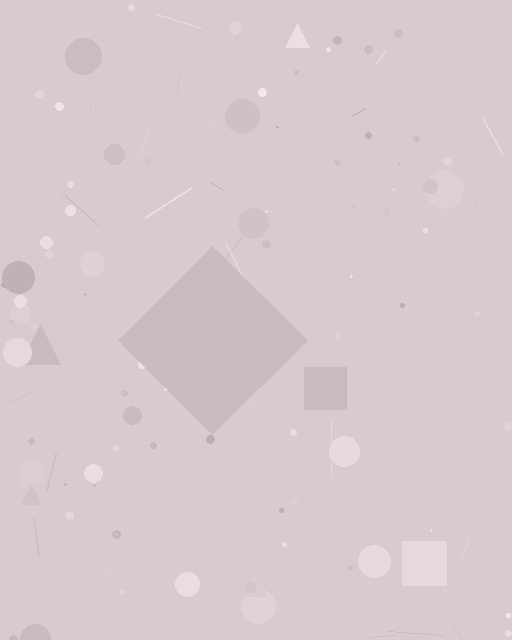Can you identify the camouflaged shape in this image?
The camouflaged shape is a diamond.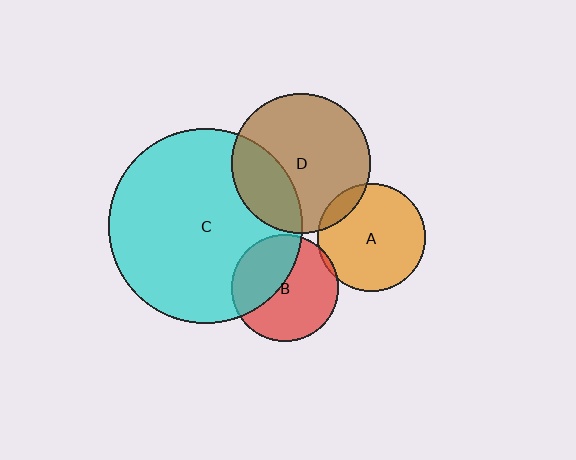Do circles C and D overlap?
Yes.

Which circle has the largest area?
Circle C (cyan).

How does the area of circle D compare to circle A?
Approximately 1.6 times.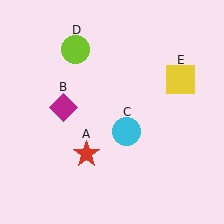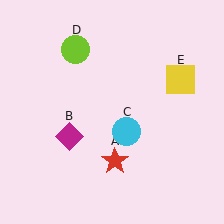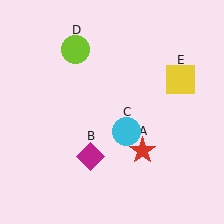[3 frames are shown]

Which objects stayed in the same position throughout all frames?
Cyan circle (object C) and lime circle (object D) and yellow square (object E) remained stationary.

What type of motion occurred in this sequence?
The red star (object A), magenta diamond (object B) rotated counterclockwise around the center of the scene.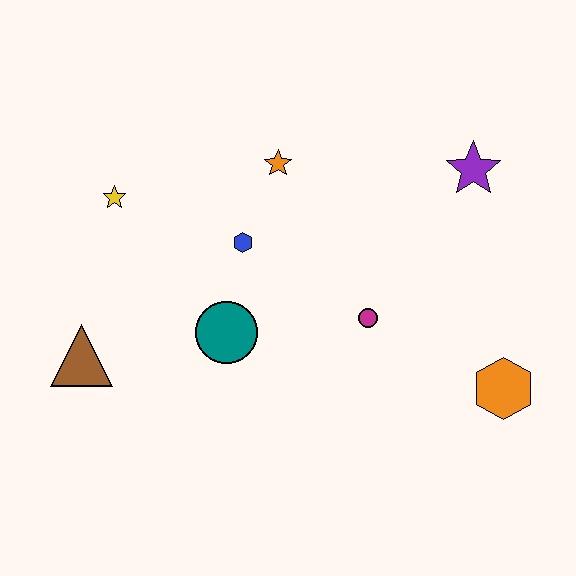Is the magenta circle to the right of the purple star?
No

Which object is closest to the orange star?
The blue hexagon is closest to the orange star.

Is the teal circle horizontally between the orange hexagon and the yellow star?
Yes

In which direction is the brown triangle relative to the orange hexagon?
The brown triangle is to the left of the orange hexagon.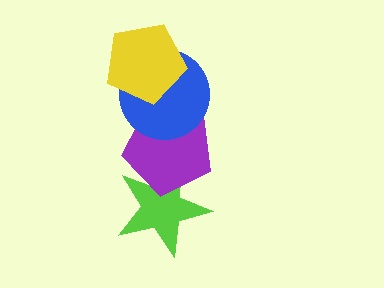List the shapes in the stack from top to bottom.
From top to bottom: the yellow pentagon, the blue circle, the purple pentagon, the lime star.